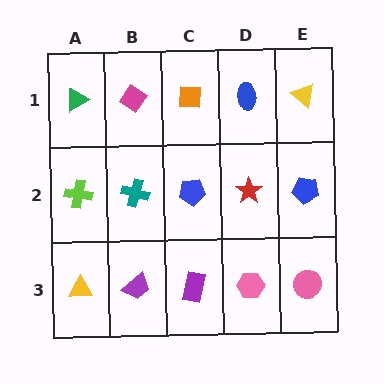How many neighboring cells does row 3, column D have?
3.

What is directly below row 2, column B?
A purple trapezoid.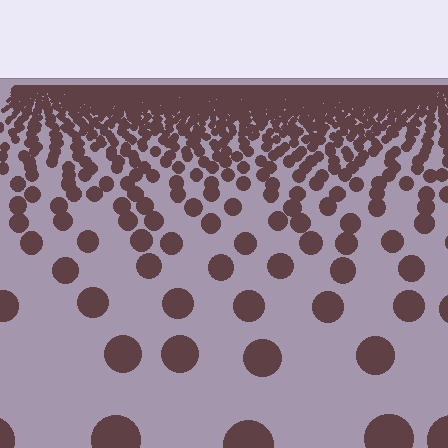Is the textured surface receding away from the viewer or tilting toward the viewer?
The surface is receding away from the viewer. Texture elements get smaller and denser toward the top.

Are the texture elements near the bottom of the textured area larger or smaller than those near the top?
Larger. Near the bottom, elements are closer to the viewer and appear at a bigger on-screen size.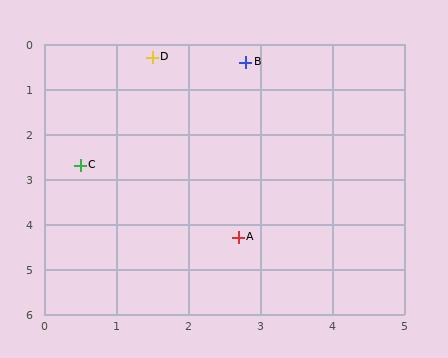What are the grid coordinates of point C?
Point C is at approximately (0.5, 2.7).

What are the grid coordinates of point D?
Point D is at approximately (1.5, 0.3).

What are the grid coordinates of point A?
Point A is at approximately (2.7, 4.3).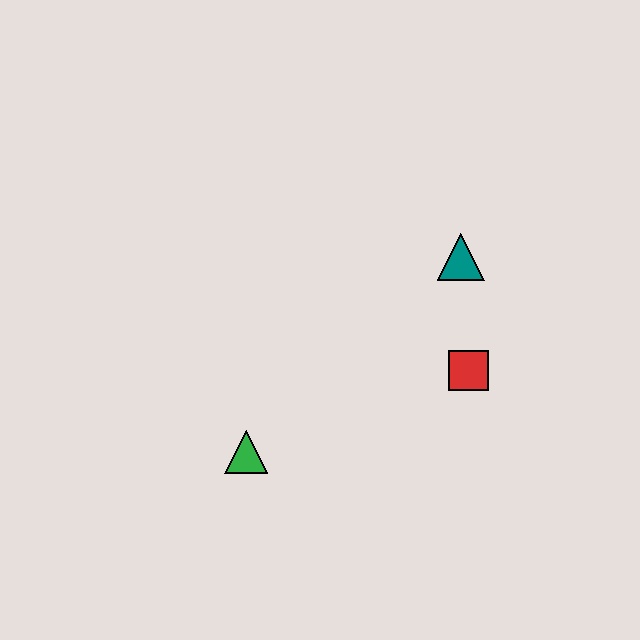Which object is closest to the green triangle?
The red square is closest to the green triangle.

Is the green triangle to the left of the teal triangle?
Yes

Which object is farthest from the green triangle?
The teal triangle is farthest from the green triangle.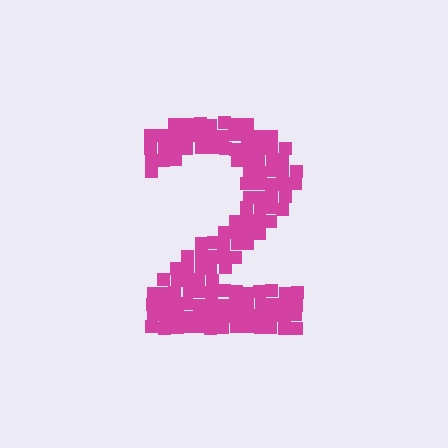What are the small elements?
The small elements are squares.